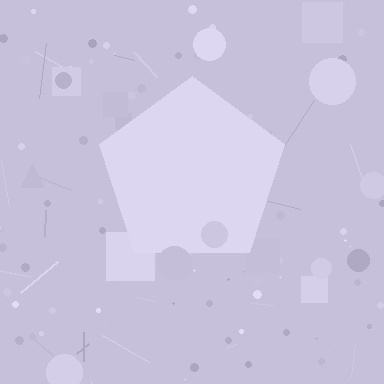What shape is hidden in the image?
A pentagon is hidden in the image.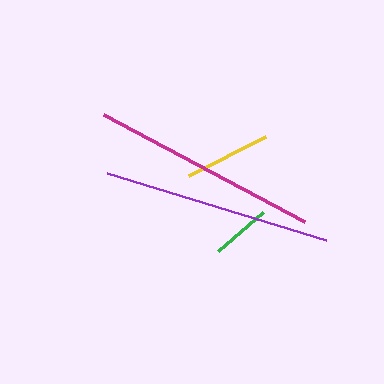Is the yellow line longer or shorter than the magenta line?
The magenta line is longer than the yellow line.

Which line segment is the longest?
The purple line is the longest at approximately 229 pixels.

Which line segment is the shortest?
The green line is the shortest at approximately 60 pixels.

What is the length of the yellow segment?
The yellow segment is approximately 87 pixels long.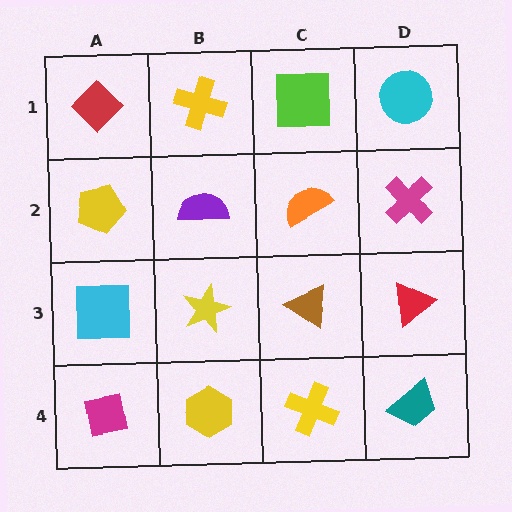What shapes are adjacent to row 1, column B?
A purple semicircle (row 2, column B), a red diamond (row 1, column A), a lime square (row 1, column C).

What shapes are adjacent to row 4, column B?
A yellow star (row 3, column B), a magenta square (row 4, column A), a yellow cross (row 4, column C).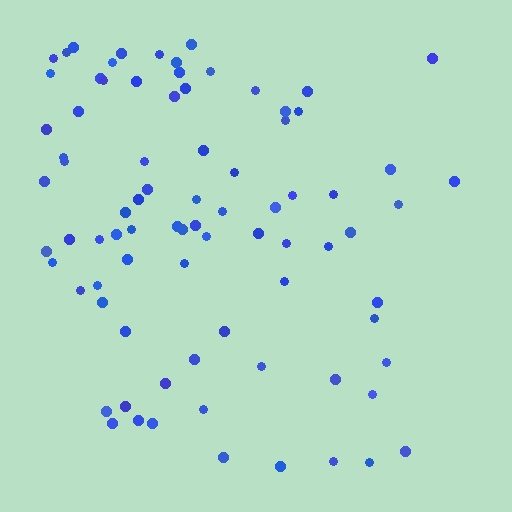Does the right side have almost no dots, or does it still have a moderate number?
Still a moderate number, just noticeably fewer than the left.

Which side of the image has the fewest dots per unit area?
The right.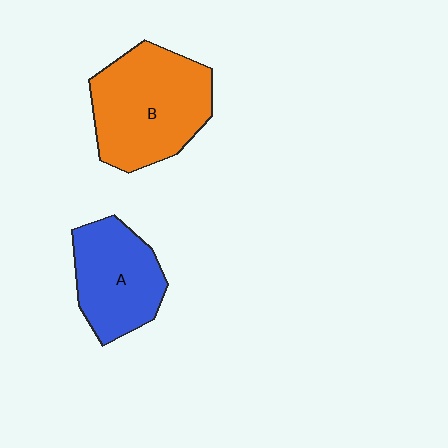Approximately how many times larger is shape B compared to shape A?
Approximately 1.4 times.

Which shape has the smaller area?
Shape A (blue).